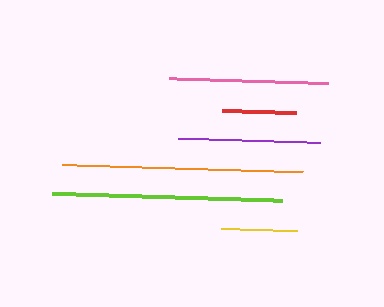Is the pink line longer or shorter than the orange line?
The orange line is longer than the pink line.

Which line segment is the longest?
The orange line is the longest at approximately 241 pixels.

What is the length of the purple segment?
The purple segment is approximately 141 pixels long.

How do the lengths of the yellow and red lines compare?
The yellow and red lines are approximately the same length.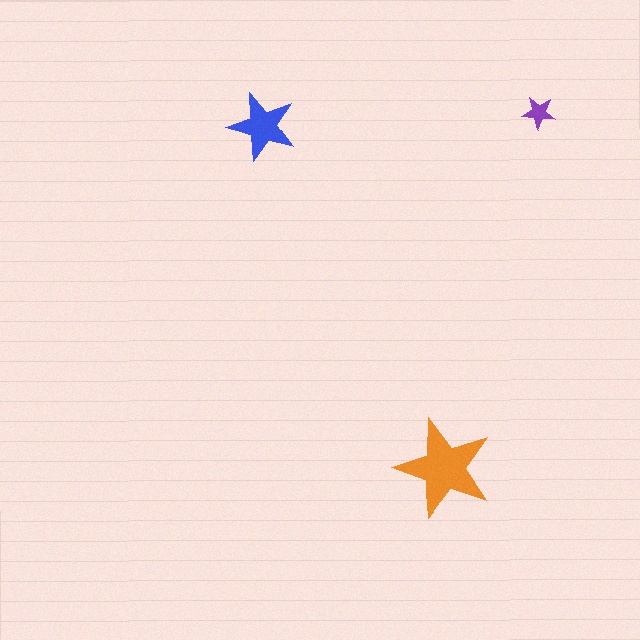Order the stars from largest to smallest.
the orange one, the blue one, the purple one.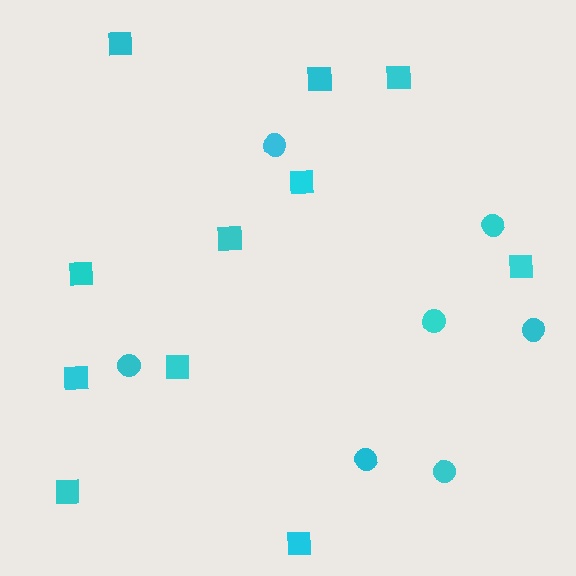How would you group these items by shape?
There are 2 groups: one group of circles (7) and one group of squares (11).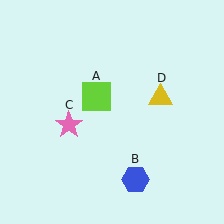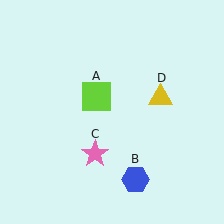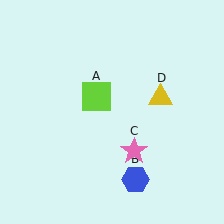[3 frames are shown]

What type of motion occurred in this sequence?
The pink star (object C) rotated counterclockwise around the center of the scene.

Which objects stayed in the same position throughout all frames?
Lime square (object A) and blue hexagon (object B) and yellow triangle (object D) remained stationary.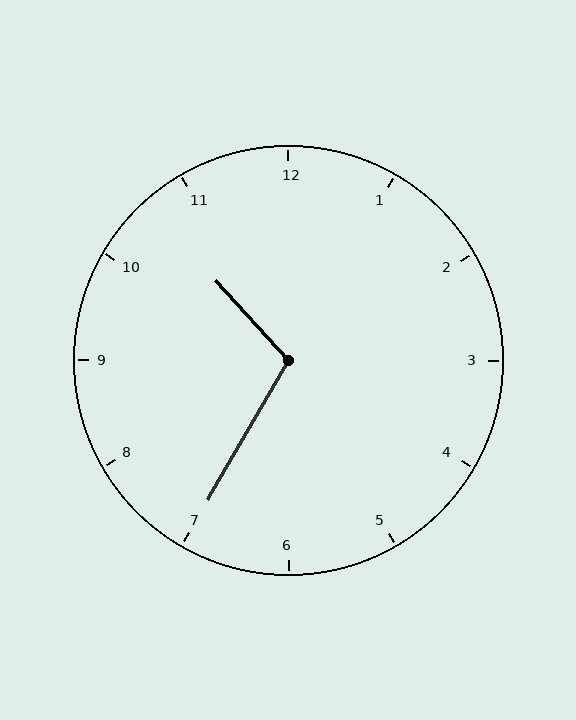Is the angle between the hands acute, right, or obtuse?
It is obtuse.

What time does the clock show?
10:35.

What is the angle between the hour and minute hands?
Approximately 108 degrees.